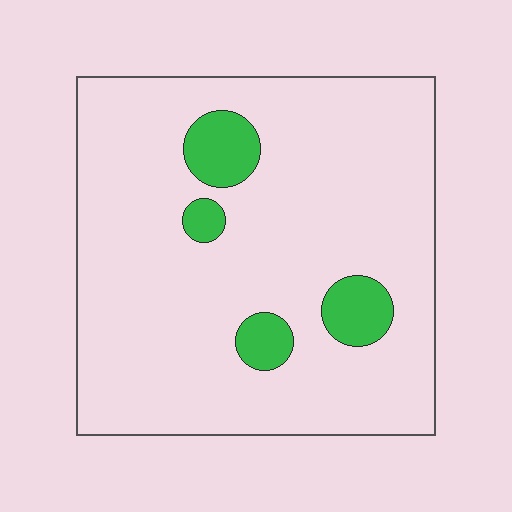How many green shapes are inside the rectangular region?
4.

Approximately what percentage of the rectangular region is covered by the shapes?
Approximately 10%.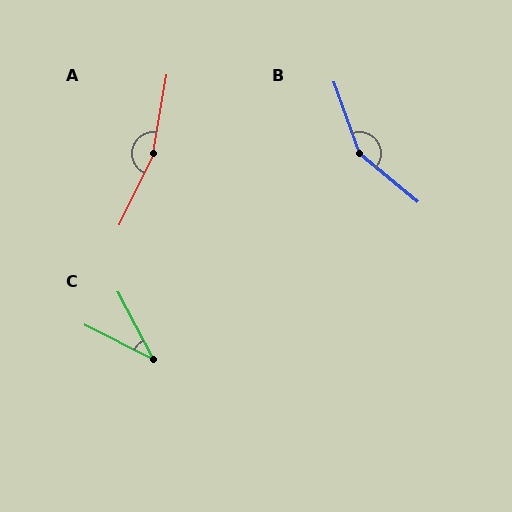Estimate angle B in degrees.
Approximately 150 degrees.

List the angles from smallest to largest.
C (36°), B (150°), A (164°).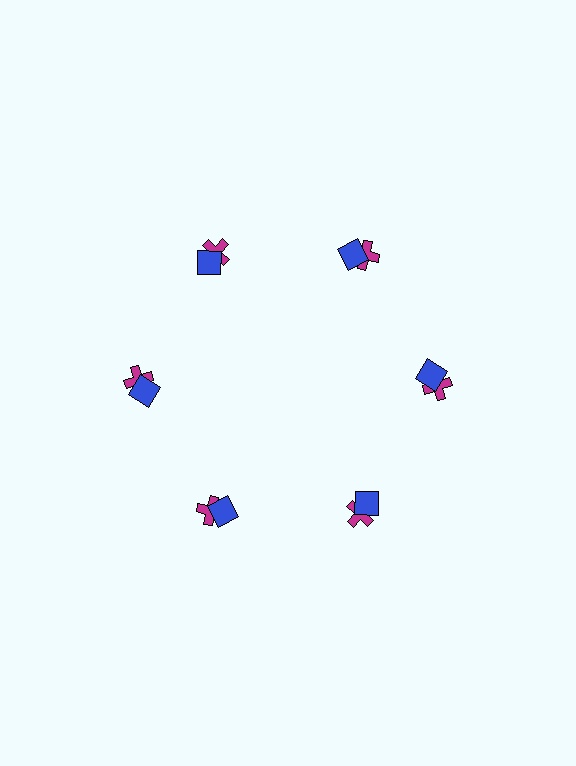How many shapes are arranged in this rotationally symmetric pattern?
There are 12 shapes, arranged in 6 groups of 2.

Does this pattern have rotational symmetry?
Yes, this pattern has 6-fold rotational symmetry. It looks the same after rotating 60 degrees around the center.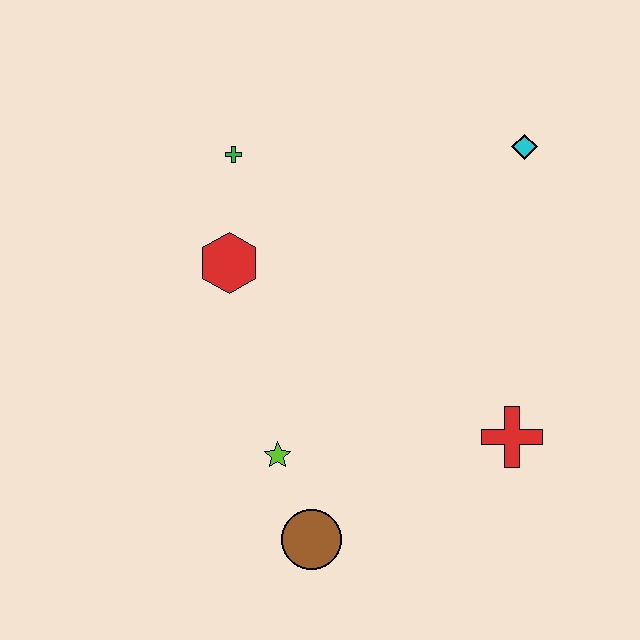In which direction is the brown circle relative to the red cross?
The brown circle is to the left of the red cross.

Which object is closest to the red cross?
The brown circle is closest to the red cross.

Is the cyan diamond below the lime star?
No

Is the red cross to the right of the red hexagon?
Yes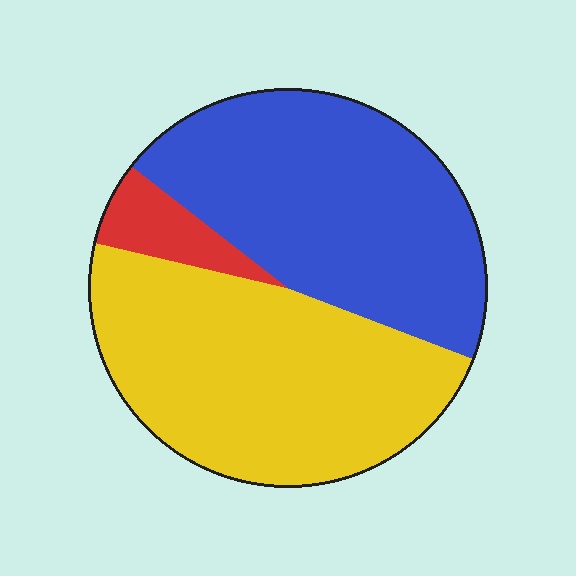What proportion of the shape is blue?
Blue covers 45% of the shape.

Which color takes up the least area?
Red, at roughly 5%.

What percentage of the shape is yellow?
Yellow takes up between a third and a half of the shape.